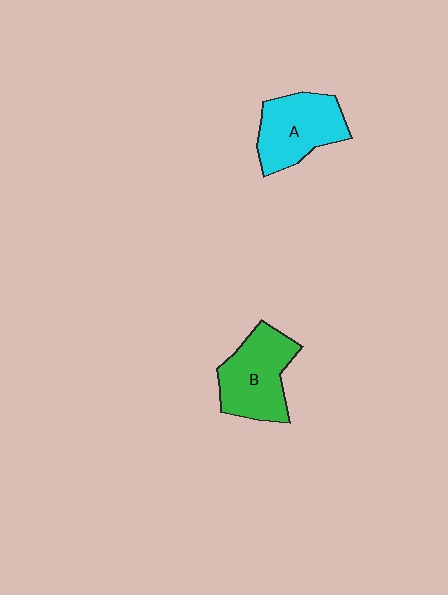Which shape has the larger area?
Shape B (green).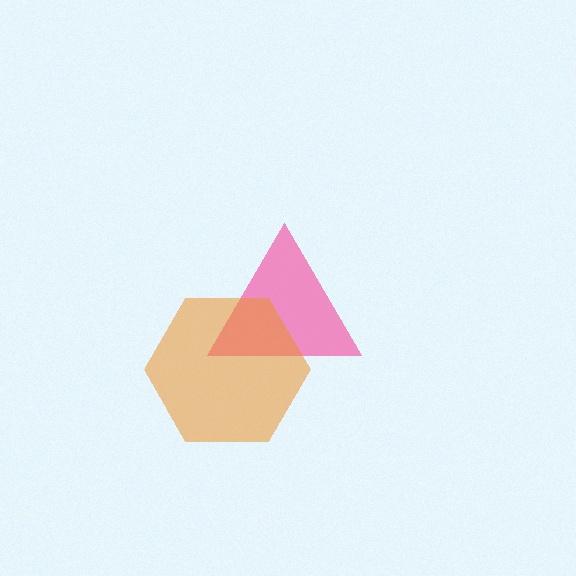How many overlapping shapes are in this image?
There are 2 overlapping shapes in the image.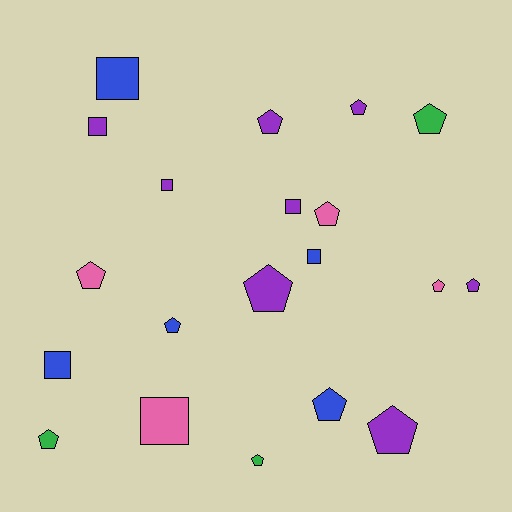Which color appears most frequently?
Purple, with 8 objects.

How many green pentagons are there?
There are 3 green pentagons.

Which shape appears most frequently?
Pentagon, with 13 objects.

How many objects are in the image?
There are 20 objects.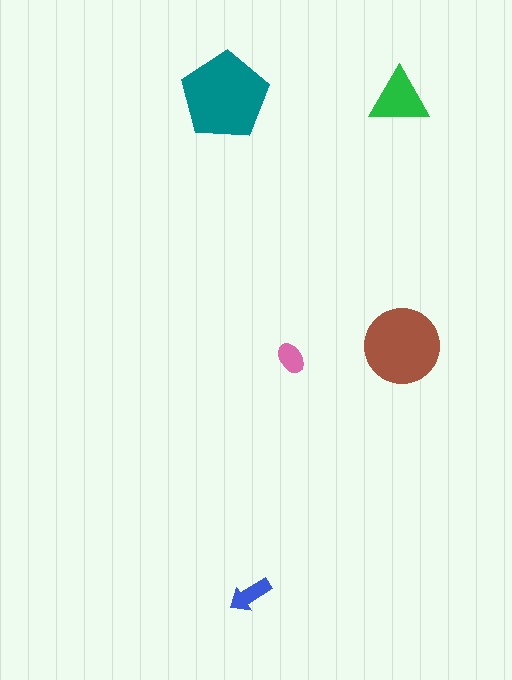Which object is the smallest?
The pink ellipse.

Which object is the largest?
The teal pentagon.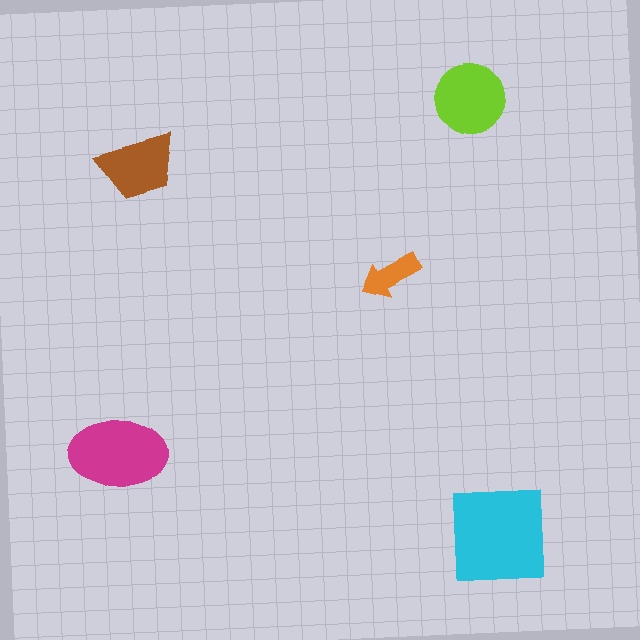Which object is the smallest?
The orange arrow.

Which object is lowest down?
The cyan square is bottommost.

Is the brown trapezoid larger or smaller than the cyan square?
Smaller.